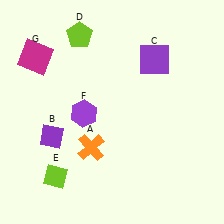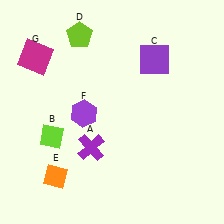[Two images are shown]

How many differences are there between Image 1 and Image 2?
There are 3 differences between the two images.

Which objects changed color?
A changed from orange to purple. B changed from purple to lime. E changed from lime to orange.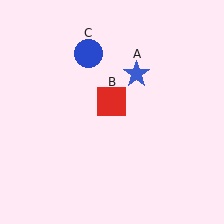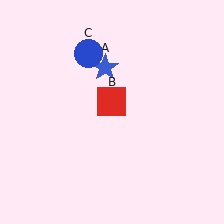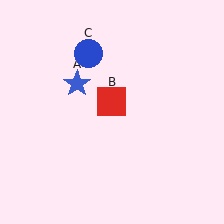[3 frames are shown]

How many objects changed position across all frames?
1 object changed position: blue star (object A).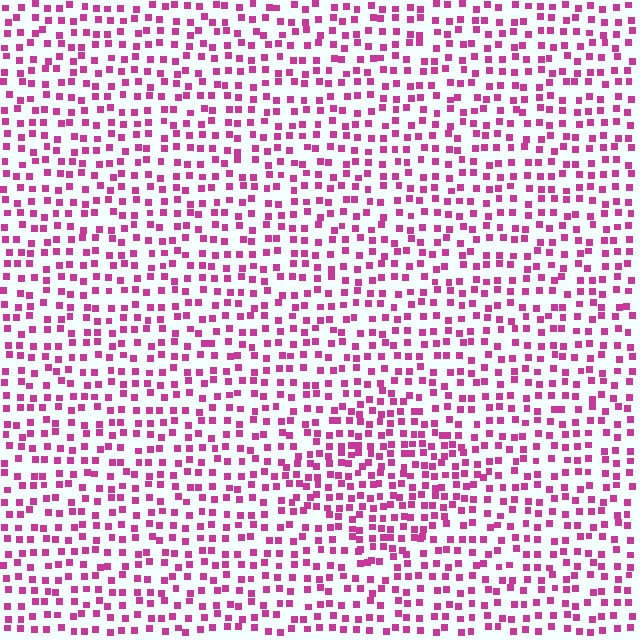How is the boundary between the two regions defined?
The boundary is defined by a change in element density (approximately 1.5x ratio). All elements are the same color, size, and shape.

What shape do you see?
I see a diamond.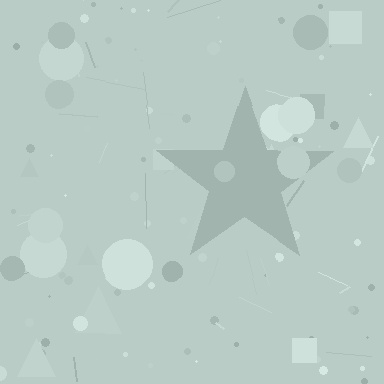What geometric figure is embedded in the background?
A star is embedded in the background.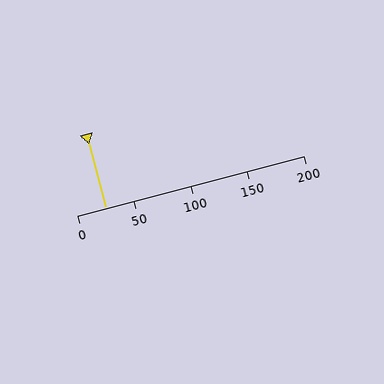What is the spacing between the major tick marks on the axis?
The major ticks are spaced 50 apart.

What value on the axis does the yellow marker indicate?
The marker indicates approximately 25.